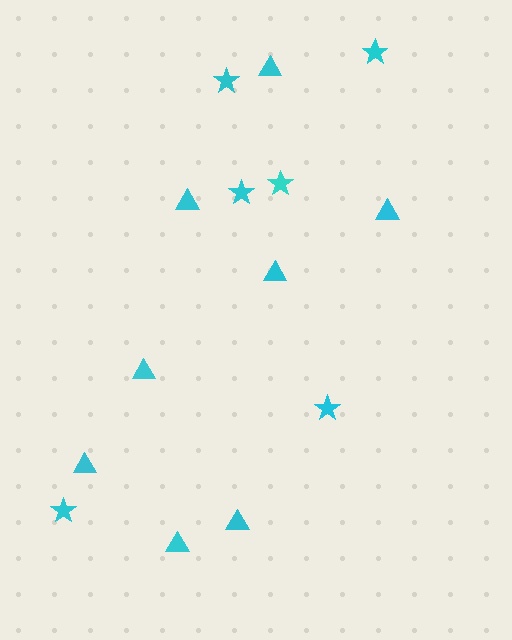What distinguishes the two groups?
There are 2 groups: one group of stars (6) and one group of triangles (8).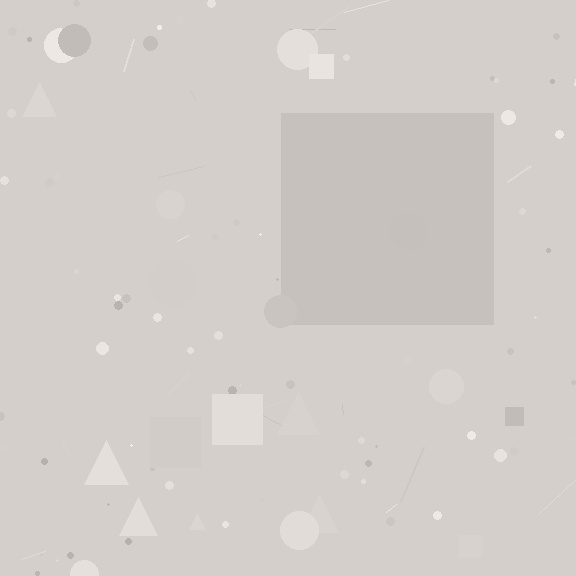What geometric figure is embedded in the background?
A square is embedded in the background.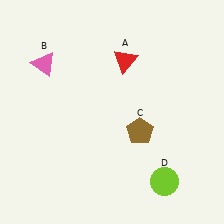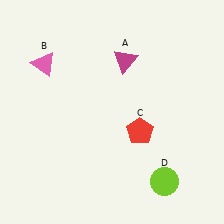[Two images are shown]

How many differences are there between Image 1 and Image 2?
There are 2 differences between the two images.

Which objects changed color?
A changed from red to magenta. C changed from brown to red.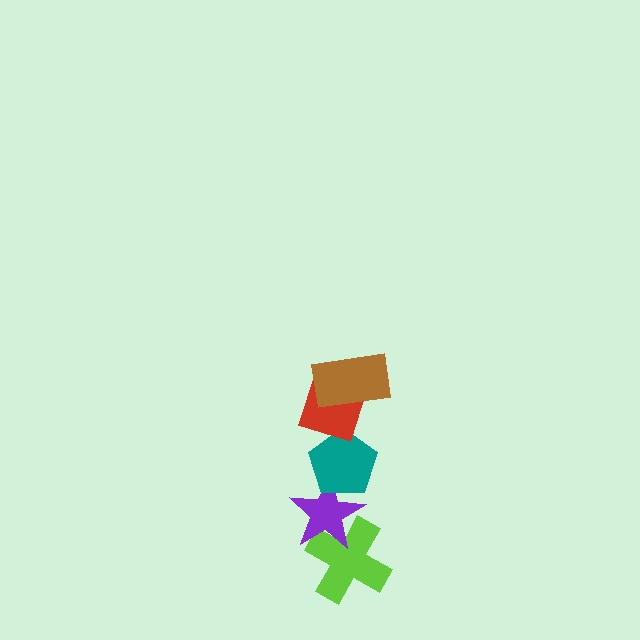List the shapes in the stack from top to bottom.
From top to bottom: the brown rectangle, the red diamond, the teal pentagon, the purple star, the lime cross.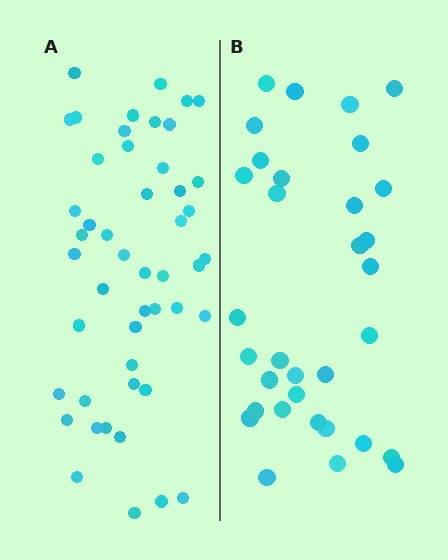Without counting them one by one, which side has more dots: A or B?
Region A (the left region) has more dots.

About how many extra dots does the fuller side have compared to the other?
Region A has approximately 15 more dots than region B.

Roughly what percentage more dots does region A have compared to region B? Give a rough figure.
About 45% more.